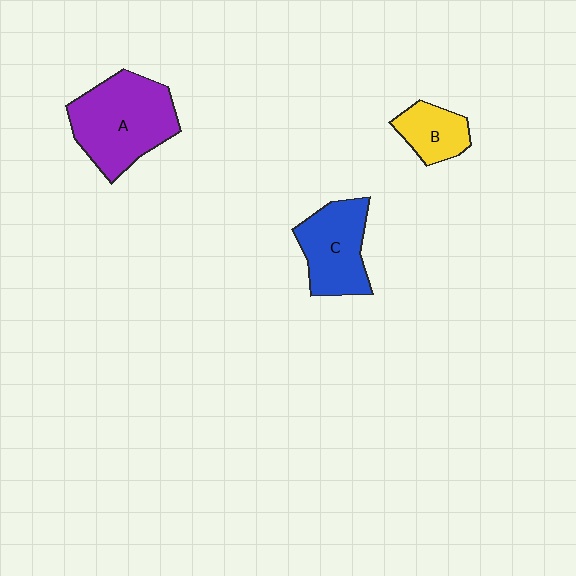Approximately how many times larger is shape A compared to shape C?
Approximately 1.4 times.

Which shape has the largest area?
Shape A (purple).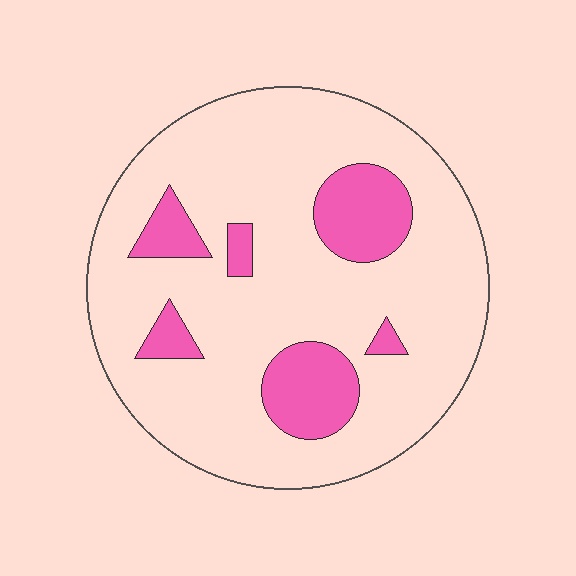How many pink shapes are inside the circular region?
6.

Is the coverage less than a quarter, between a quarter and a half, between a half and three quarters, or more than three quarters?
Less than a quarter.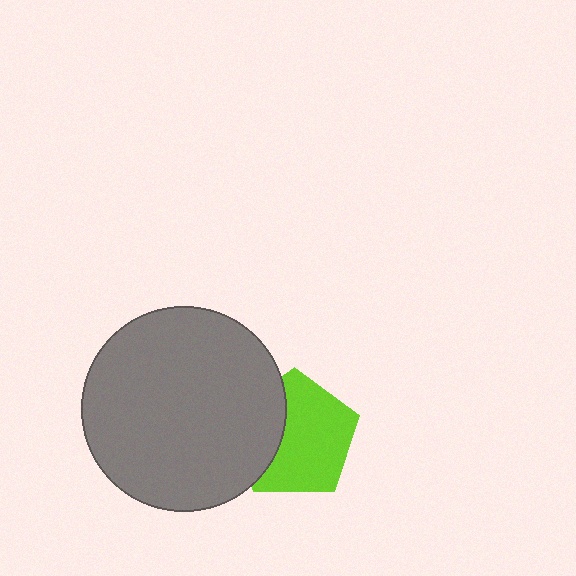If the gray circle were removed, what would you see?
You would see the complete lime pentagon.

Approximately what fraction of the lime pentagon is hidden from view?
Roughly 33% of the lime pentagon is hidden behind the gray circle.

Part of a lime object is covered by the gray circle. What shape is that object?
It is a pentagon.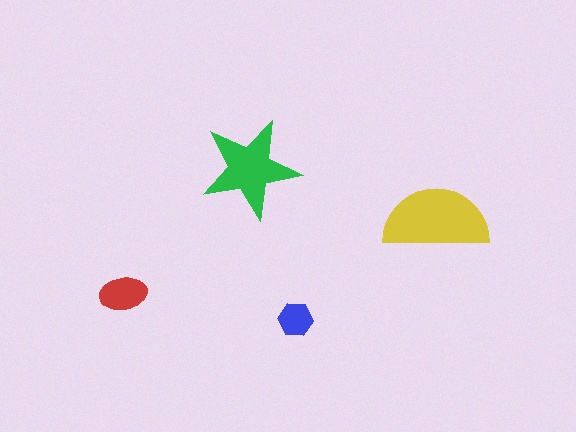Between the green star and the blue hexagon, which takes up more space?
The green star.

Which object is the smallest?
The blue hexagon.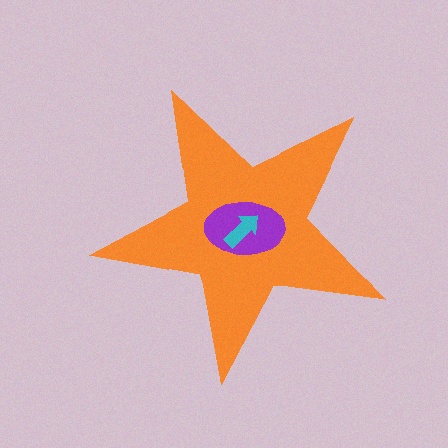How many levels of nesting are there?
3.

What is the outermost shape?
The orange star.